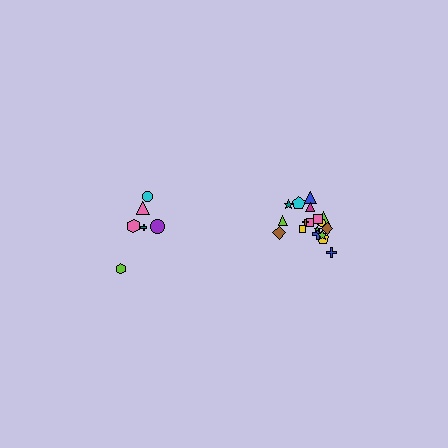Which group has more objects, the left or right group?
The right group.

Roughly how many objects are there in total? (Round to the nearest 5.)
Roughly 25 objects in total.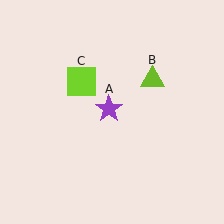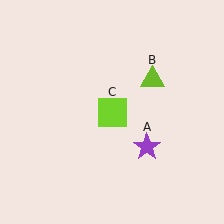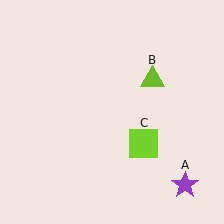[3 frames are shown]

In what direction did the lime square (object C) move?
The lime square (object C) moved down and to the right.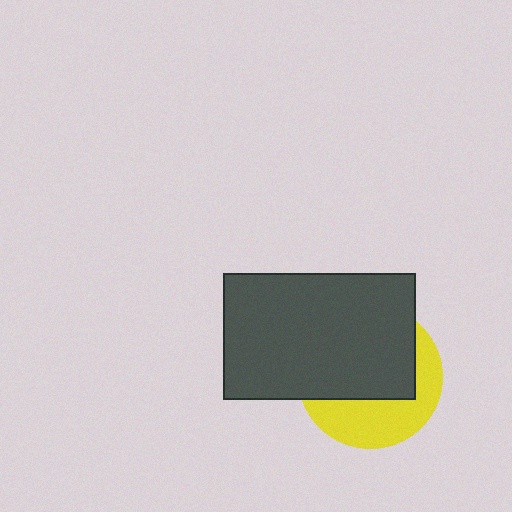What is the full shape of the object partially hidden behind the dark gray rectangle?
The partially hidden object is a yellow circle.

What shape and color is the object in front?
The object in front is a dark gray rectangle.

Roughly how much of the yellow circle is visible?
A small part of it is visible (roughly 41%).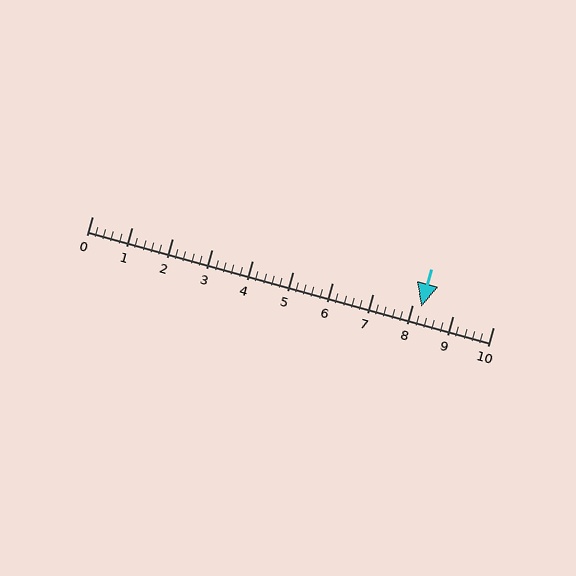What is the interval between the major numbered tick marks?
The major tick marks are spaced 1 units apart.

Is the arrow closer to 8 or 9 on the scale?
The arrow is closer to 8.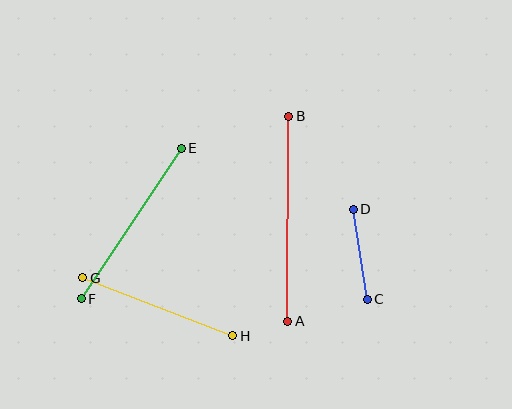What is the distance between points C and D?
The distance is approximately 91 pixels.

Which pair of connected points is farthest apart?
Points A and B are farthest apart.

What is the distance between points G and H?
The distance is approximately 161 pixels.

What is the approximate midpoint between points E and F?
The midpoint is at approximately (131, 223) pixels.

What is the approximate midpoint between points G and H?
The midpoint is at approximately (158, 307) pixels.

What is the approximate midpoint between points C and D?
The midpoint is at approximately (360, 254) pixels.